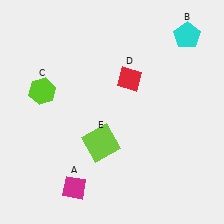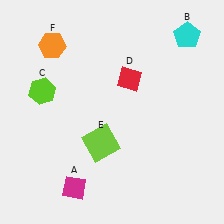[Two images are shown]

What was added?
An orange hexagon (F) was added in Image 2.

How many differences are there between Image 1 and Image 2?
There is 1 difference between the two images.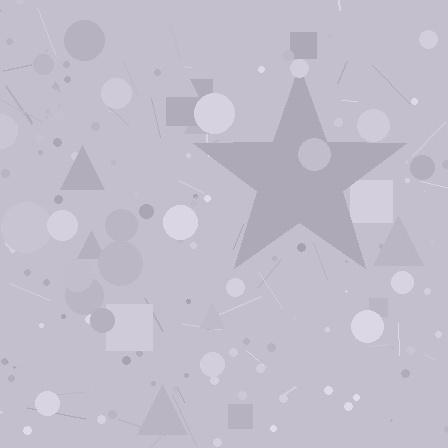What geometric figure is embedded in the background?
A star is embedded in the background.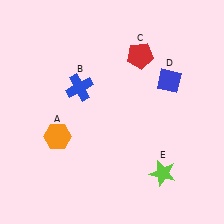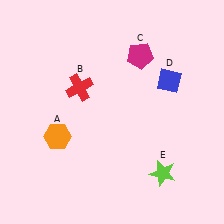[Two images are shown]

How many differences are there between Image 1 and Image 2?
There are 2 differences between the two images.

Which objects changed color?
B changed from blue to red. C changed from red to magenta.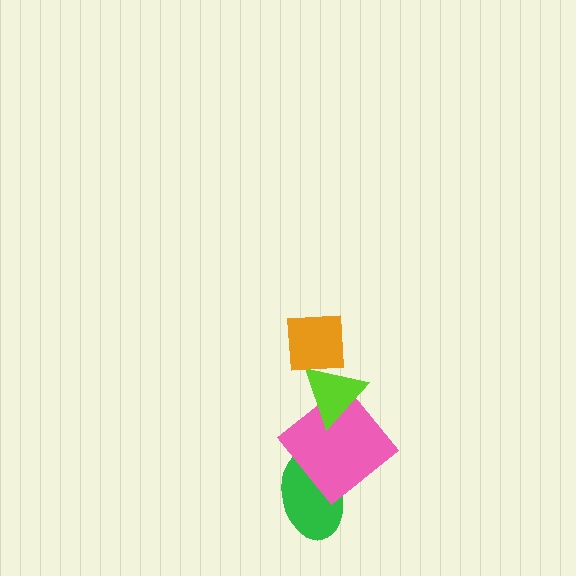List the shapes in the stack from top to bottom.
From top to bottom: the orange square, the lime triangle, the pink diamond, the green ellipse.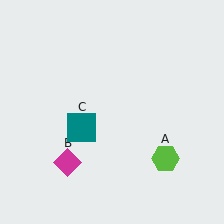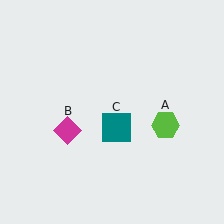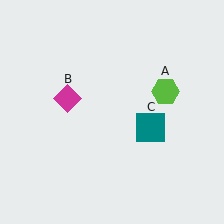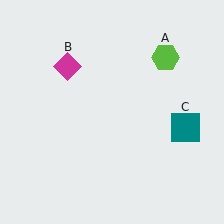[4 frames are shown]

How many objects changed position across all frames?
3 objects changed position: lime hexagon (object A), magenta diamond (object B), teal square (object C).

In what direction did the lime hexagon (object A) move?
The lime hexagon (object A) moved up.